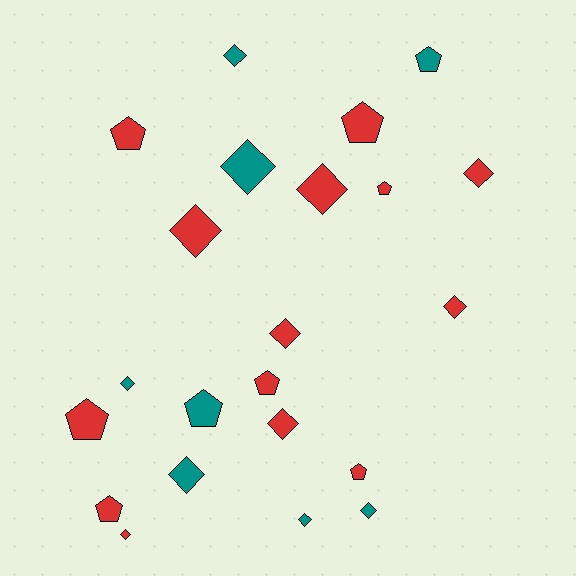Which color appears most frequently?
Red, with 14 objects.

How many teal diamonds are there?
There are 6 teal diamonds.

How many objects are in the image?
There are 22 objects.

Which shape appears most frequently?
Diamond, with 13 objects.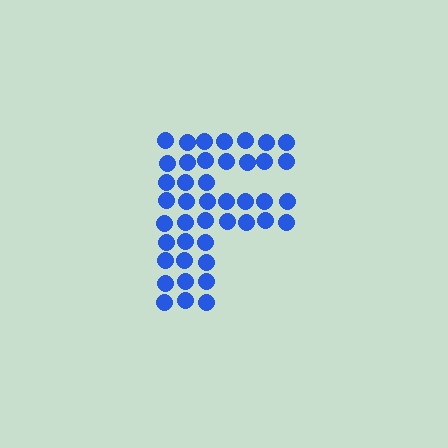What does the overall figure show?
The overall figure shows the letter F.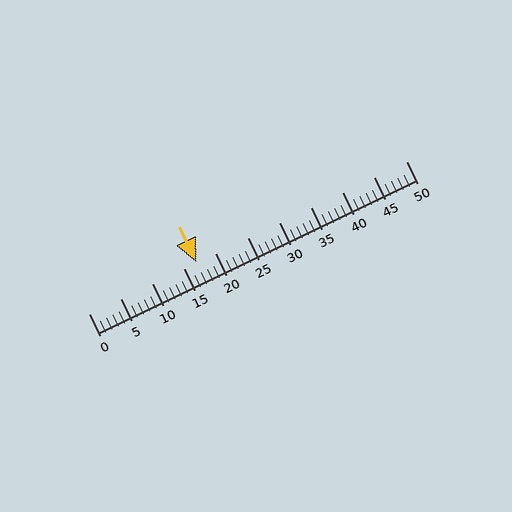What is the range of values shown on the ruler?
The ruler shows values from 0 to 50.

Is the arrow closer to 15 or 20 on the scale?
The arrow is closer to 15.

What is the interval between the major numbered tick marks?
The major tick marks are spaced 5 units apart.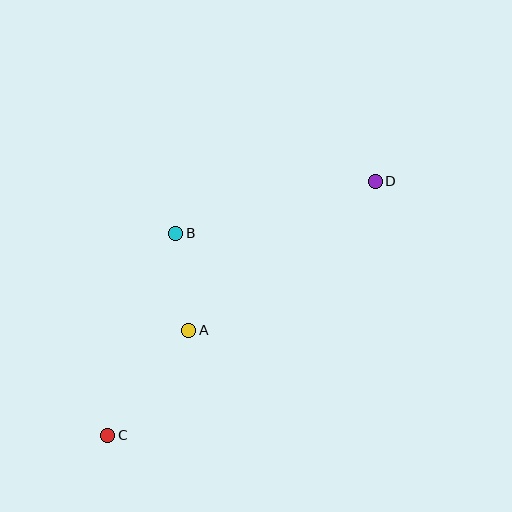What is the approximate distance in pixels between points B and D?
The distance between B and D is approximately 207 pixels.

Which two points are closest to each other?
Points A and B are closest to each other.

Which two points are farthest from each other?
Points C and D are farthest from each other.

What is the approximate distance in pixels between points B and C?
The distance between B and C is approximately 213 pixels.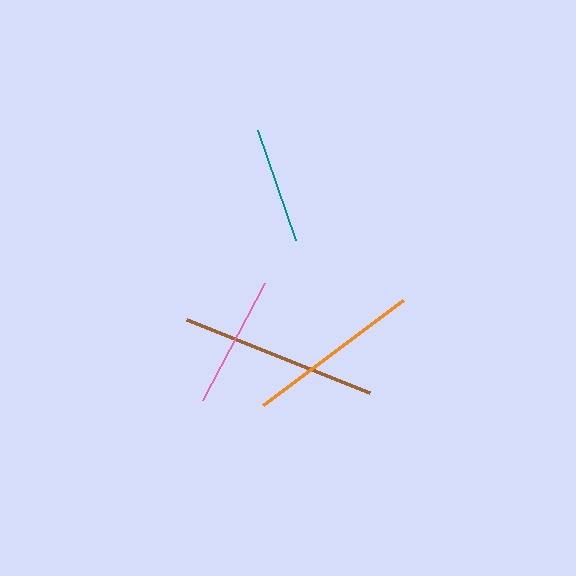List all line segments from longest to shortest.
From longest to shortest: brown, orange, pink, teal.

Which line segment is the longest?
The brown line is the longest at approximately 197 pixels.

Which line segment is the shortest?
The teal line is the shortest at approximately 117 pixels.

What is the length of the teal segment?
The teal segment is approximately 117 pixels long.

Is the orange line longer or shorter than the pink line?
The orange line is longer than the pink line.